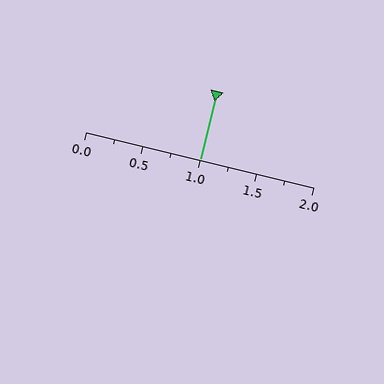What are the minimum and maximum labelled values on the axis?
The axis runs from 0.0 to 2.0.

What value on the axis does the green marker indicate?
The marker indicates approximately 1.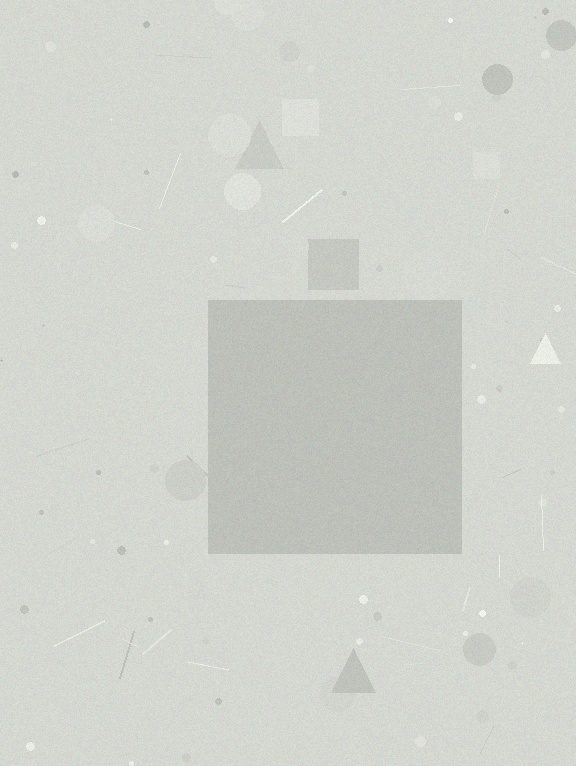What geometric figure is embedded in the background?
A square is embedded in the background.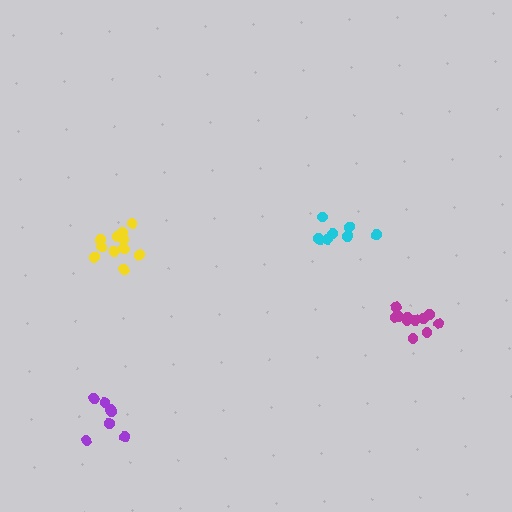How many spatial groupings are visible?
There are 4 spatial groupings.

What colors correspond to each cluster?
The clusters are colored: cyan, purple, yellow, magenta.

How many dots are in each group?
Group 1: 8 dots, Group 2: 7 dots, Group 3: 12 dots, Group 4: 11 dots (38 total).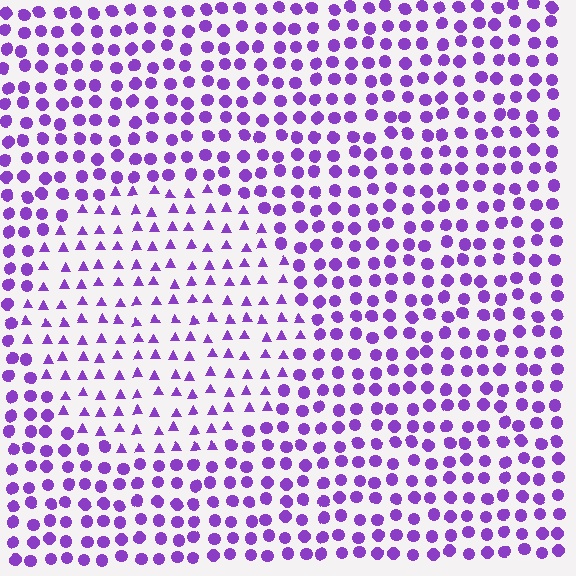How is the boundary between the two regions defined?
The boundary is defined by a change in element shape: triangles inside vs. circles outside. All elements share the same color and spacing.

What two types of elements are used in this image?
The image uses triangles inside the circle region and circles outside it.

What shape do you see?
I see a circle.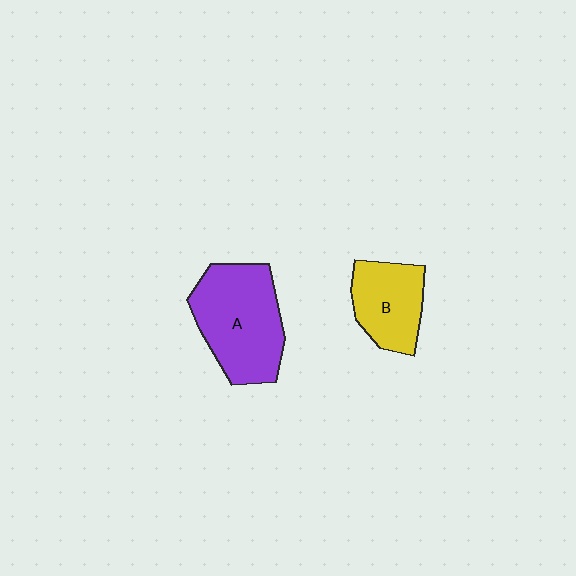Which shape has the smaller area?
Shape B (yellow).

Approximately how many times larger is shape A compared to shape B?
Approximately 1.6 times.